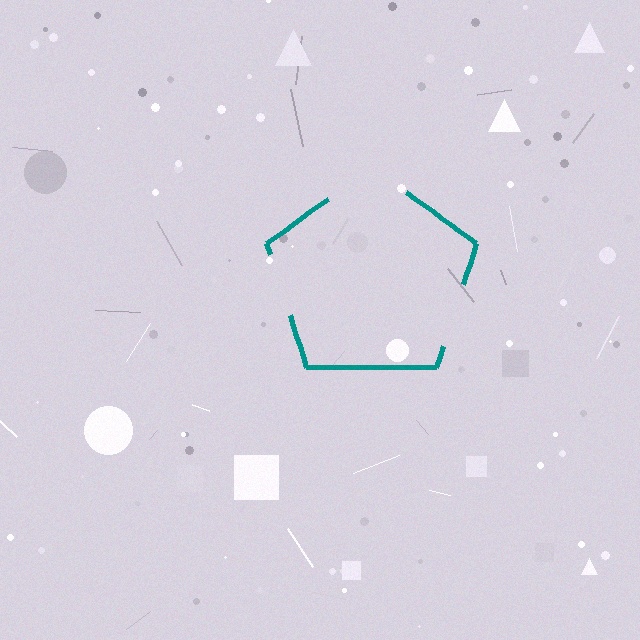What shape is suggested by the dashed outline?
The dashed outline suggests a pentagon.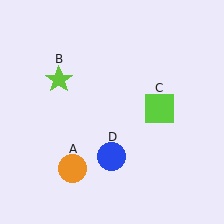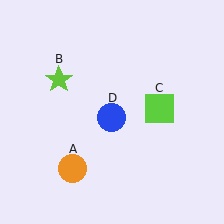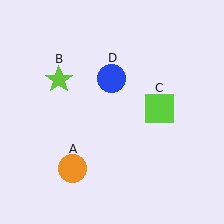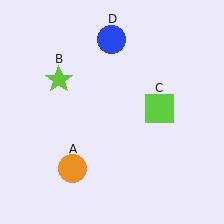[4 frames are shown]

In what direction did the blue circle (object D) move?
The blue circle (object D) moved up.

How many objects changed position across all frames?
1 object changed position: blue circle (object D).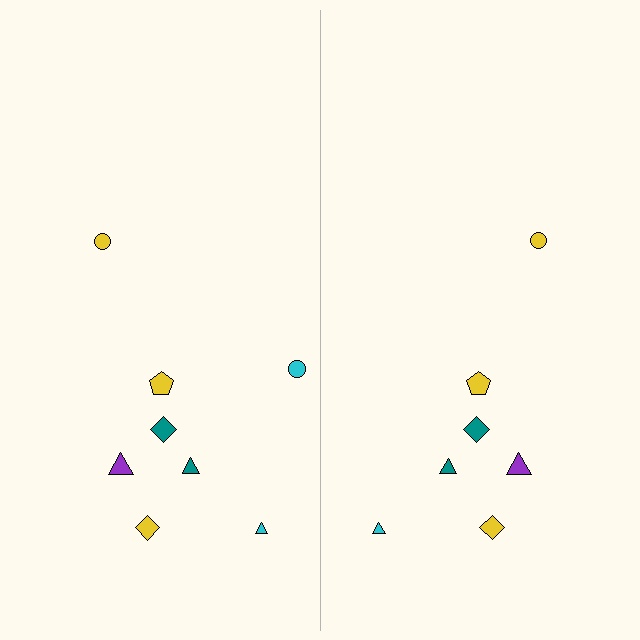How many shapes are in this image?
There are 15 shapes in this image.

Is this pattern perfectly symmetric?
No, the pattern is not perfectly symmetric. A cyan circle is missing from the right side.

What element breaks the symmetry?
A cyan circle is missing from the right side.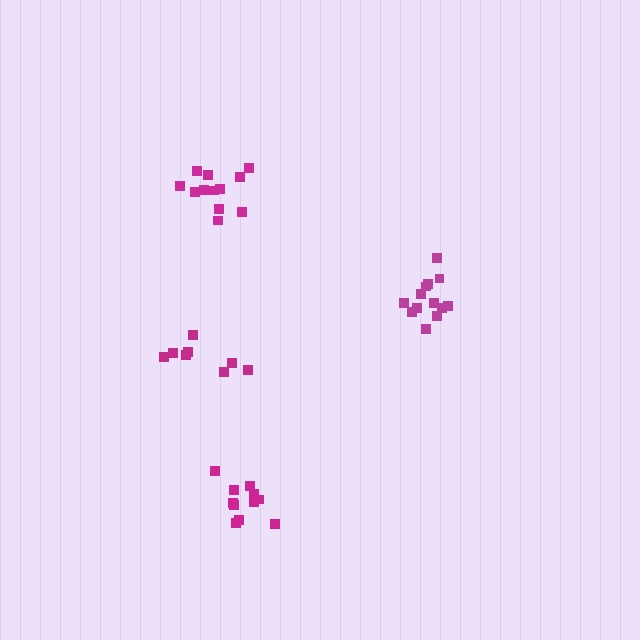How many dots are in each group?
Group 1: 11 dots, Group 2: 8 dots, Group 3: 13 dots, Group 4: 12 dots (44 total).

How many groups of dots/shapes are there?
There are 4 groups.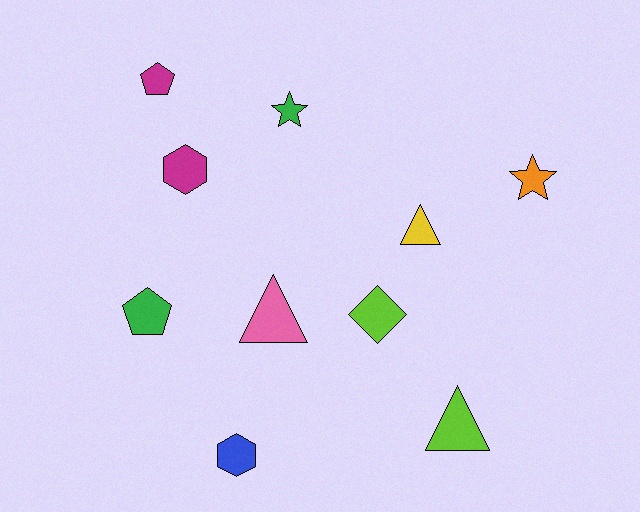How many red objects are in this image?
There are no red objects.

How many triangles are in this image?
There are 3 triangles.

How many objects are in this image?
There are 10 objects.